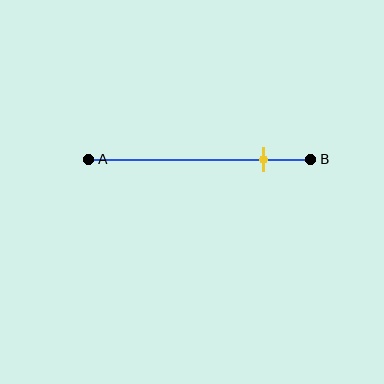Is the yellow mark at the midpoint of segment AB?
No, the mark is at about 80% from A, not at the 50% midpoint.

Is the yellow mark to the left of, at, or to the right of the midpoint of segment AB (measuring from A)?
The yellow mark is to the right of the midpoint of segment AB.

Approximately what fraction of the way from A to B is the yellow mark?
The yellow mark is approximately 80% of the way from A to B.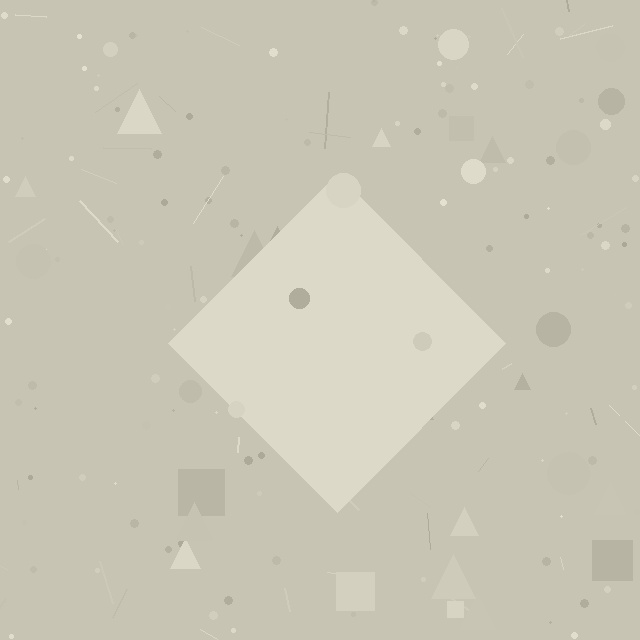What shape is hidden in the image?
A diamond is hidden in the image.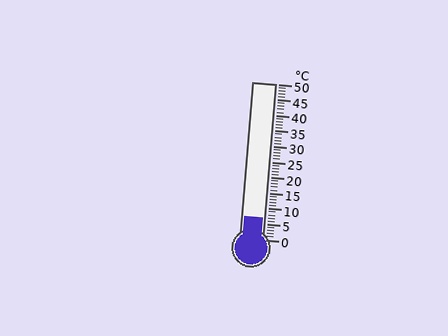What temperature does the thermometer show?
The thermometer shows approximately 7°C.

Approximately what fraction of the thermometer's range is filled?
The thermometer is filled to approximately 15% of its range.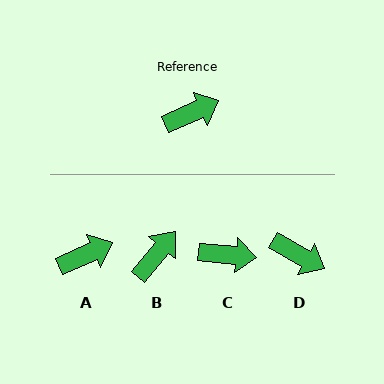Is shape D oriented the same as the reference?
No, it is off by about 53 degrees.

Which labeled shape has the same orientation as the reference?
A.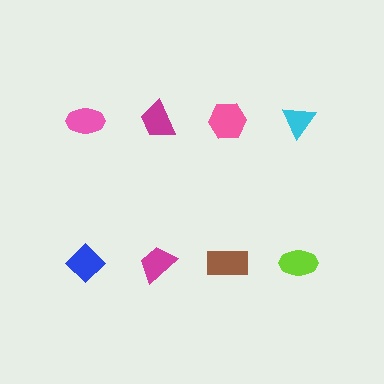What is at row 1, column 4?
A cyan triangle.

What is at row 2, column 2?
A magenta trapezoid.